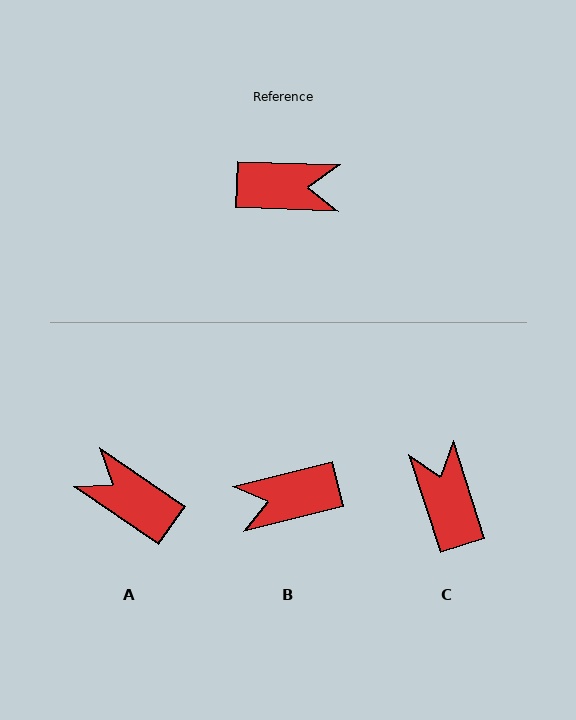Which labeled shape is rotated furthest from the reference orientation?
B, about 164 degrees away.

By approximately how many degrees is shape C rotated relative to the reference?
Approximately 110 degrees counter-clockwise.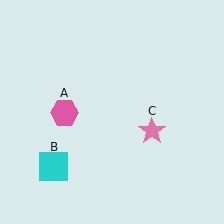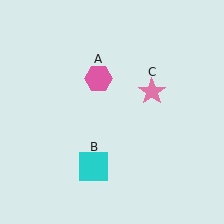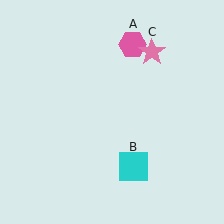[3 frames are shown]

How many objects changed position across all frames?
3 objects changed position: pink hexagon (object A), cyan square (object B), pink star (object C).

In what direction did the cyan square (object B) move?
The cyan square (object B) moved right.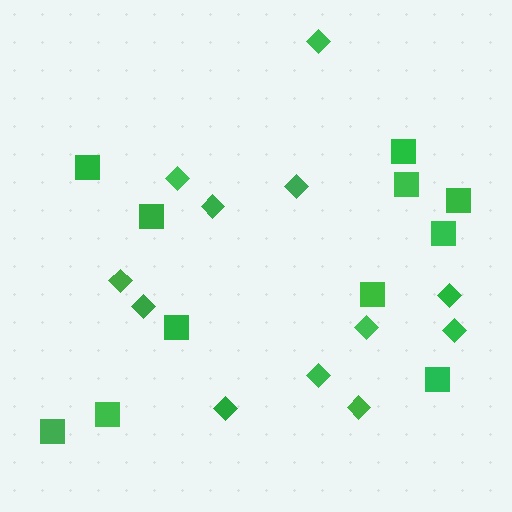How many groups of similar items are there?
There are 2 groups: one group of diamonds (12) and one group of squares (11).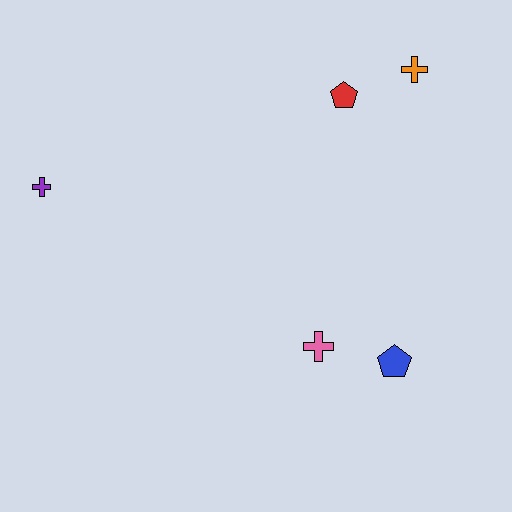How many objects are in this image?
There are 5 objects.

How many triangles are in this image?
There are no triangles.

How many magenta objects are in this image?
There are no magenta objects.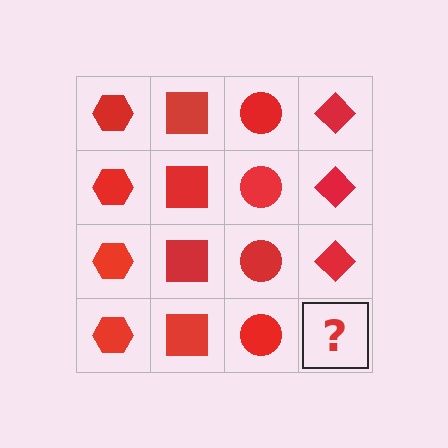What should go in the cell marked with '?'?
The missing cell should contain a red diamond.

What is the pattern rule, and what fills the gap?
The rule is that each column has a consistent shape. The gap should be filled with a red diamond.